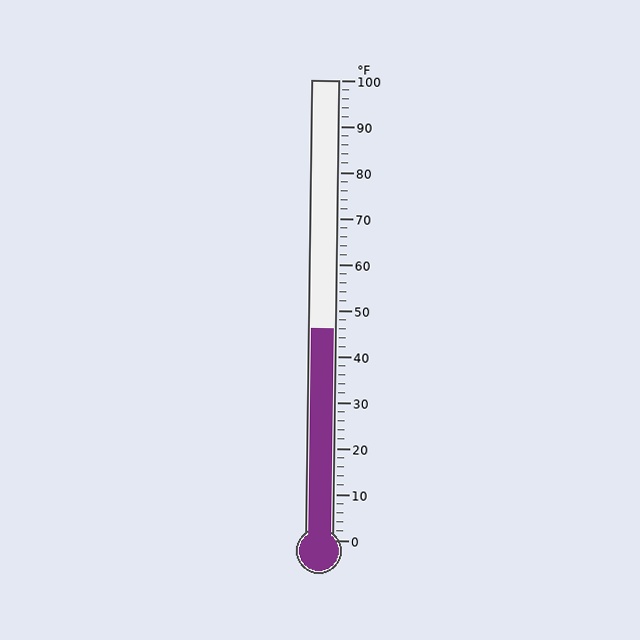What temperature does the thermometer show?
The thermometer shows approximately 46°F.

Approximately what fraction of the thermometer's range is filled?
The thermometer is filled to approximately 45% of its range.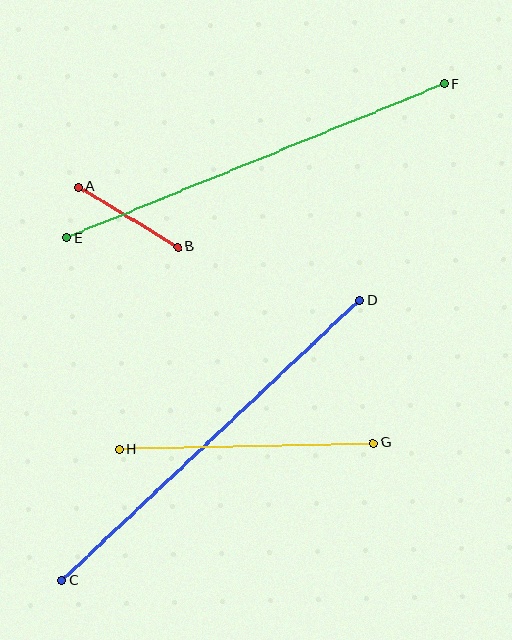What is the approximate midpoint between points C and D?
The midpoint is at approximately (211, 440) pixels.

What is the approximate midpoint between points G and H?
The midpoint is at approximately (246, 446) pixels.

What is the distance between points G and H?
The distance is approximately 254 pixels.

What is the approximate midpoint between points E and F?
The midpoint is at approximately (256, 161) pixels.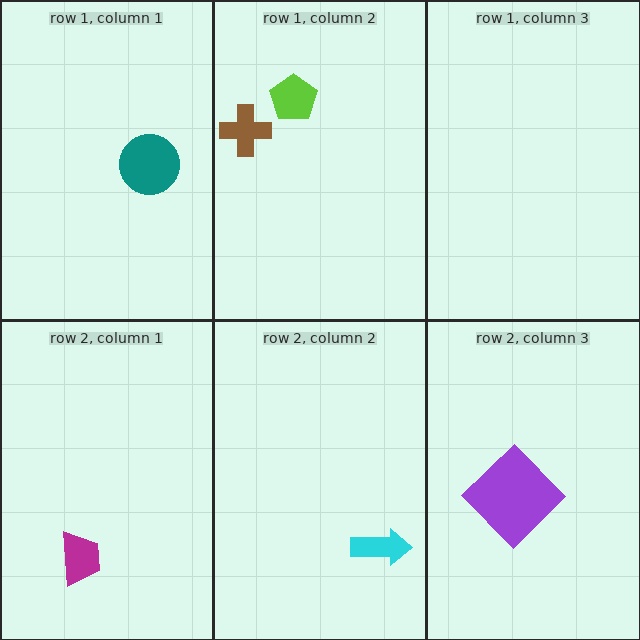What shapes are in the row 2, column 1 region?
The magenta trapezoid.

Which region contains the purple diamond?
The row 2, column 3 region.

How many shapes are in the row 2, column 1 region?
1.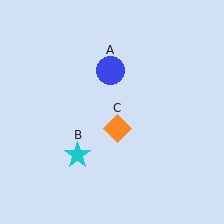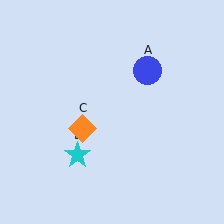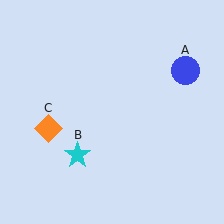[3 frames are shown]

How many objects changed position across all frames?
2 objects changed position: blue circle (object A), orange diamond (object C).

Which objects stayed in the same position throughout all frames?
Cyan star (object B) remained stationary.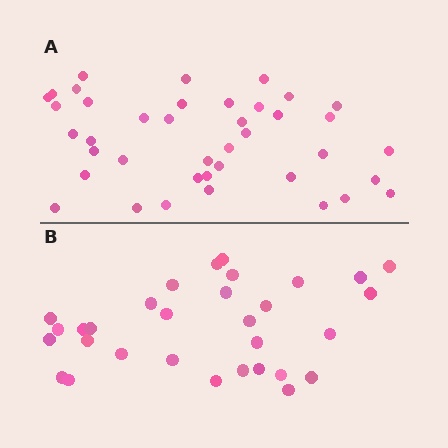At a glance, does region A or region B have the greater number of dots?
Region A (the top region) has more dots.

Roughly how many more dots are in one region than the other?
Region A has roughly 8 or so more dots than region B.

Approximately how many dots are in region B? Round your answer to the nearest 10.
About 30 dots. (The exact count is 31, which rounds to 30.)